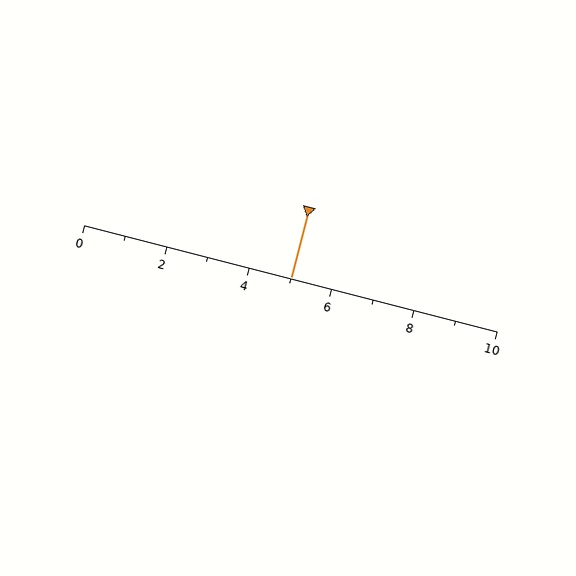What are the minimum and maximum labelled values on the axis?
The axis runs from 0 to 10.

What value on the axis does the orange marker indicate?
The marker indicates approximately 5.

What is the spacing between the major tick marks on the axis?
The major ticks are spaced 2 apart.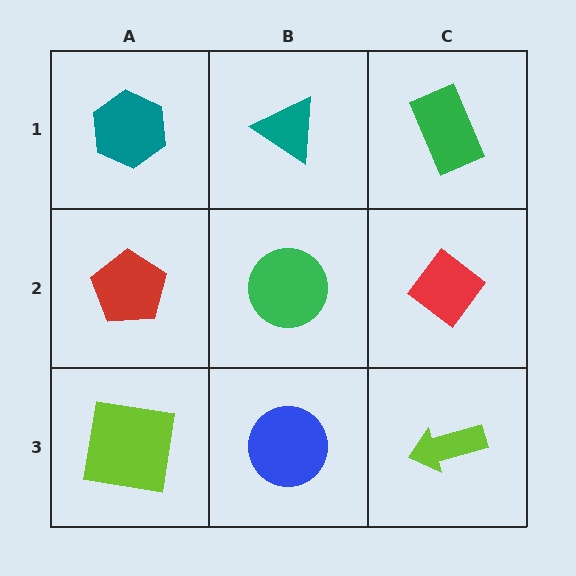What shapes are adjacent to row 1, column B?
A green circle (row 2, column B), a teal hexagon (row 1, column A), a green rectangle (row 1, column C).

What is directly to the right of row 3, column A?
A blue circle.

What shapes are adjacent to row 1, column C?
A red diamond (row 2, column C), a teal triangle (row 1, column B).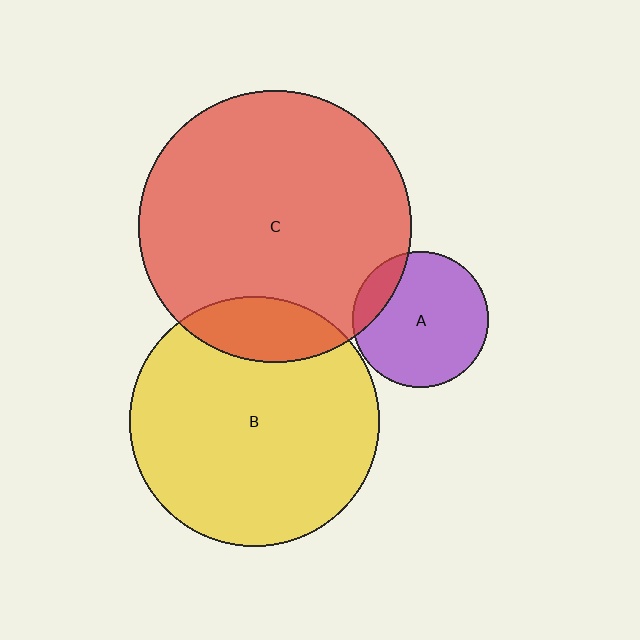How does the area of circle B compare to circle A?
Approximately 3.4 times.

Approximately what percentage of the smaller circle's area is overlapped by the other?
Approximately 15%.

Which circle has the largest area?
Circle C (red).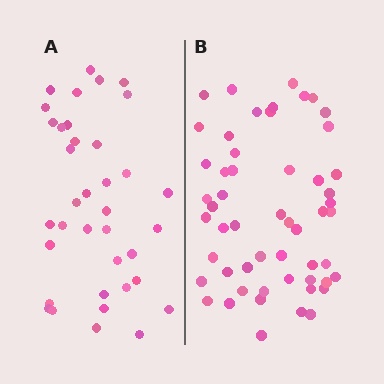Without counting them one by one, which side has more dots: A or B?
Region B (the right region) has more dots.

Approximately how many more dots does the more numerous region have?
Region B has approximately 15 more dots than region A.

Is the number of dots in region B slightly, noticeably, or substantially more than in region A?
Region B has substantially more. The ratio is roughly 1.5 to 1.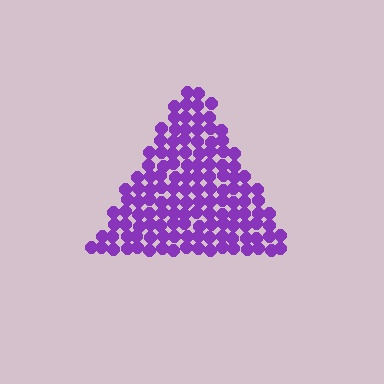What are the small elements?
The small elements are circles.